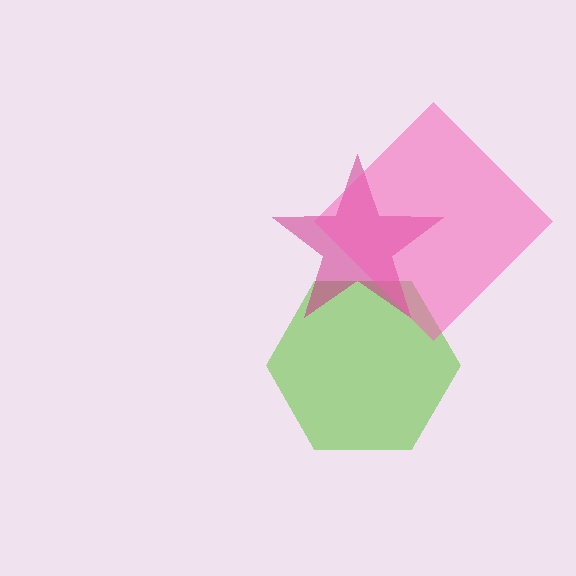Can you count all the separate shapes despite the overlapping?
Yes, there are 3 separate shapes.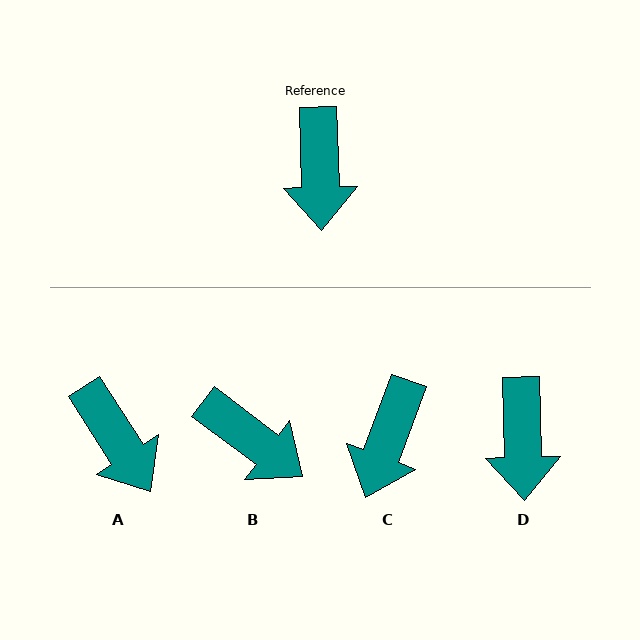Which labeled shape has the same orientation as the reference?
D.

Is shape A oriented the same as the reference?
No, it is off by about 31 degrees.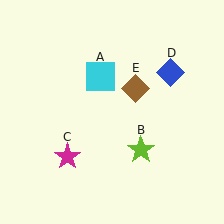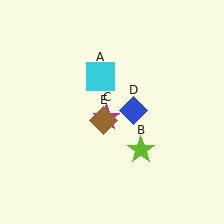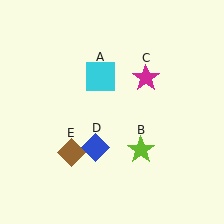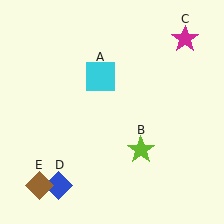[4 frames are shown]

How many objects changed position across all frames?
3 objects changed position: magenta star (object C), blue diamond (object D), brown diamond (object E).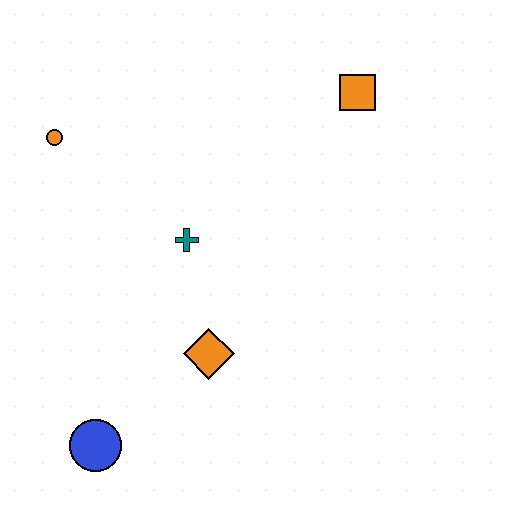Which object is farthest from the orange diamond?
The orange square is farthest from the orange diamond.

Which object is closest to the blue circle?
The orange diamond is closest to the blue circle.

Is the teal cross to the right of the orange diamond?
No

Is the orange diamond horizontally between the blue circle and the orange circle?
No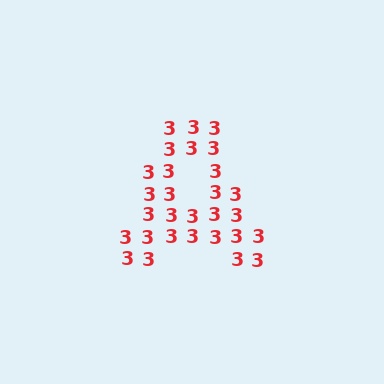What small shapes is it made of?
It is made of small digit 3's.